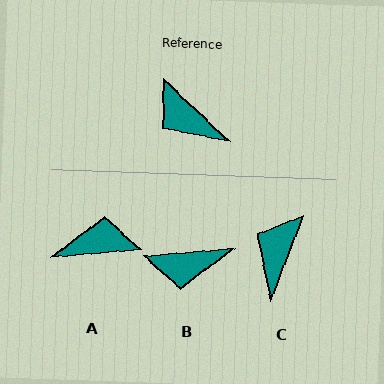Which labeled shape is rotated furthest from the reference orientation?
A, about 132 degrees away.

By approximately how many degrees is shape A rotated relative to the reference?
Approximately 132 degrees clockwise.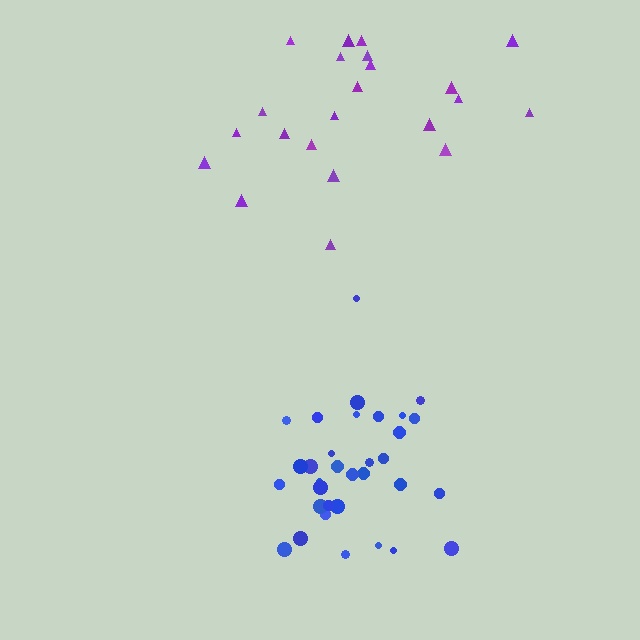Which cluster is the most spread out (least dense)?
Purple.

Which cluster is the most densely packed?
Blue.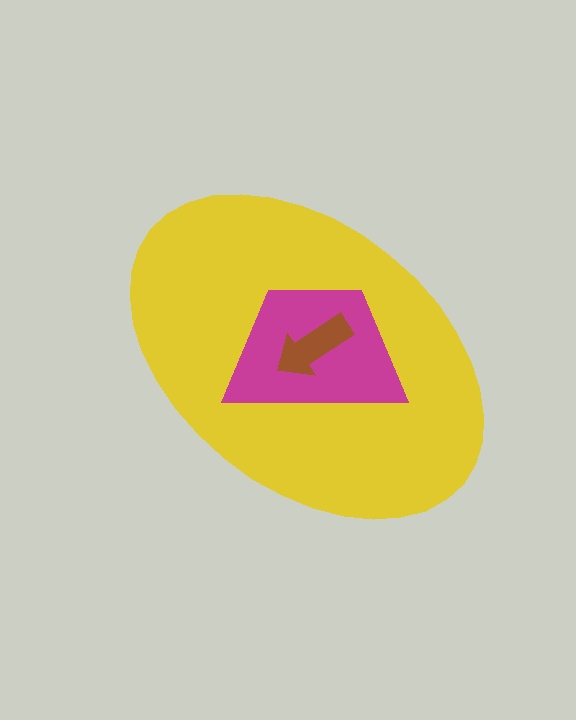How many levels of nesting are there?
3.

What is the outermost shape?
The yellow ellipse.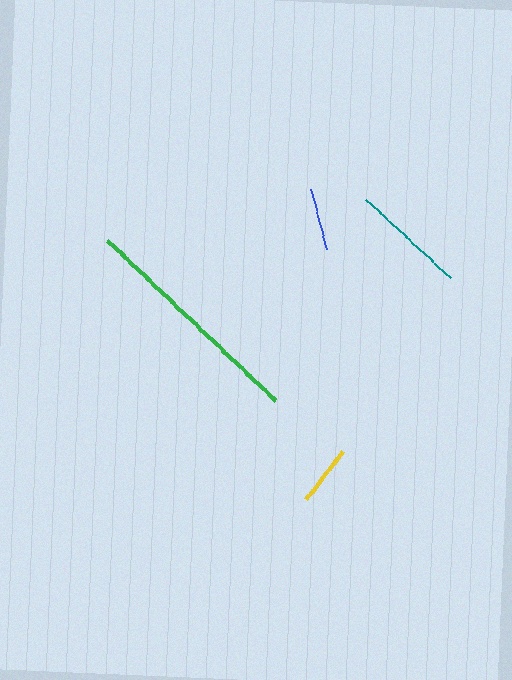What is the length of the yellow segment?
The yellow segment is approximately 61 pixels long.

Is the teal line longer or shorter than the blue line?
The teal line is longer than the blue line.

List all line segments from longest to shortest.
From longest to shortest: green, teal, blue, yellow.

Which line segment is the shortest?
The yellow line is the shortest at approximately 61 pixels.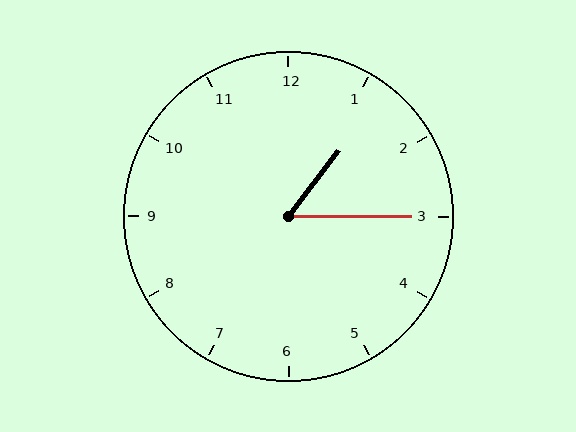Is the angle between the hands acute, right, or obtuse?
It is acute.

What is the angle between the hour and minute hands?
Approximately 52 degrees.